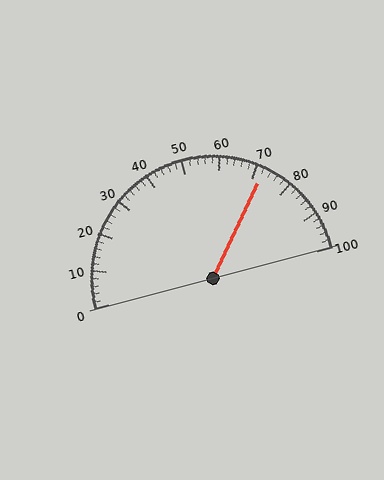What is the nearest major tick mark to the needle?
The nearest major tick mark is 70.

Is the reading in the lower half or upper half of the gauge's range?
The reading is in the upper half of the range (0 to 100).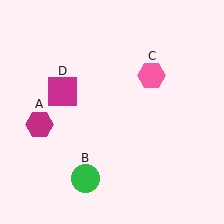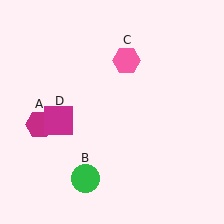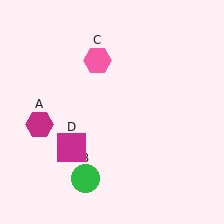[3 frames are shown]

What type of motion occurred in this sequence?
The pink hexagon (object C), magenta square (object D) rotated counterclockwise around the center of the scene.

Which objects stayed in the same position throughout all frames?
Magenta hexagon (object A) and green circle (object B) remained stationary.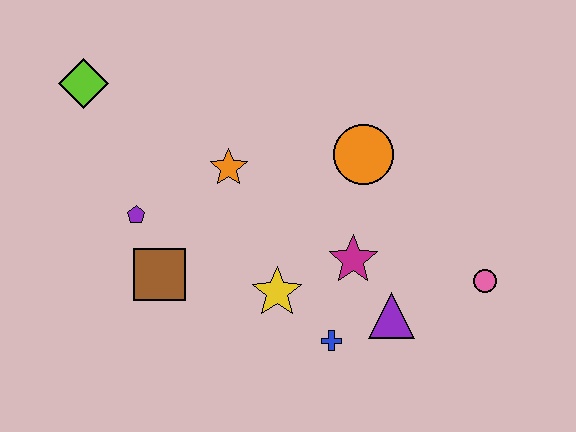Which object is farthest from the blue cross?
The lime diamond is farthest from the blue cross.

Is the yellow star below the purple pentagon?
Yes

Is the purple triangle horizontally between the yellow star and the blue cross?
No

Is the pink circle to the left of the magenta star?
No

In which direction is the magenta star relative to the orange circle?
The magenta star is below the orange circle.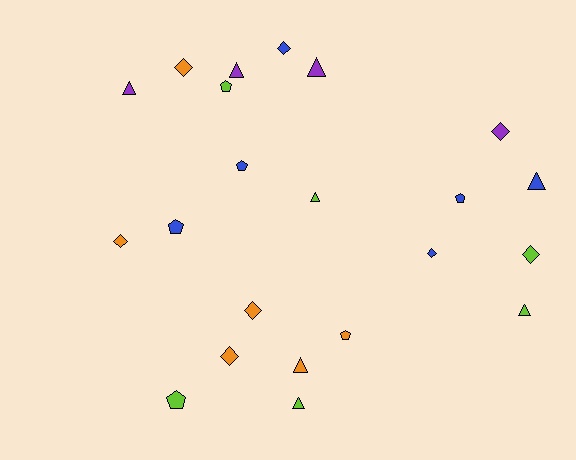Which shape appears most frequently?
Triangle, with 8 objects.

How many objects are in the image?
There are 22 objects.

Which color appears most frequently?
Orange, with 6 objects.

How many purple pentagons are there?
There are no purple pentagons.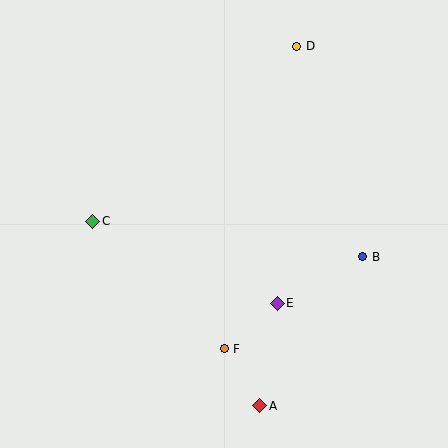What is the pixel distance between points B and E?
The distance between B and E is 97 pixels.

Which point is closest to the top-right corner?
Point D is closest to the top-right corner.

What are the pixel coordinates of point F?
Point F is at (224, 349).